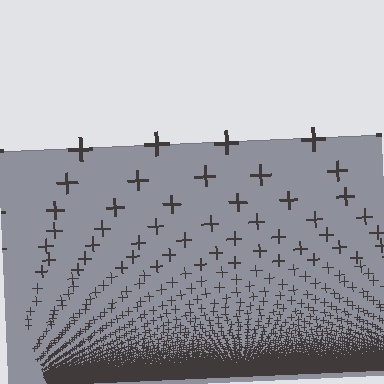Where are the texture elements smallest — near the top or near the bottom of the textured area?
Near the bottom.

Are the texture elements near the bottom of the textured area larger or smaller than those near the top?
Smaller. The gradient is inverted — elements near the bottom are smaller and denser.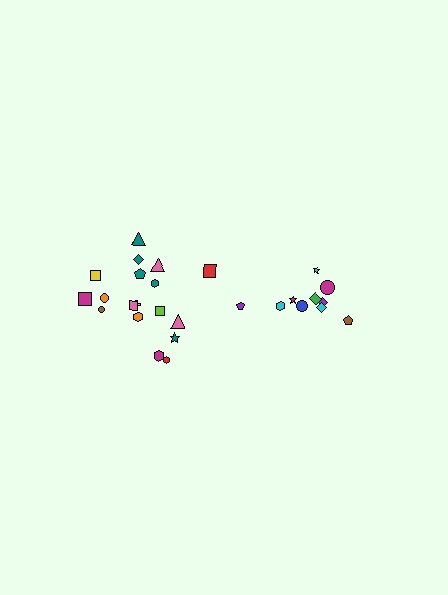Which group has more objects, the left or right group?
The left group.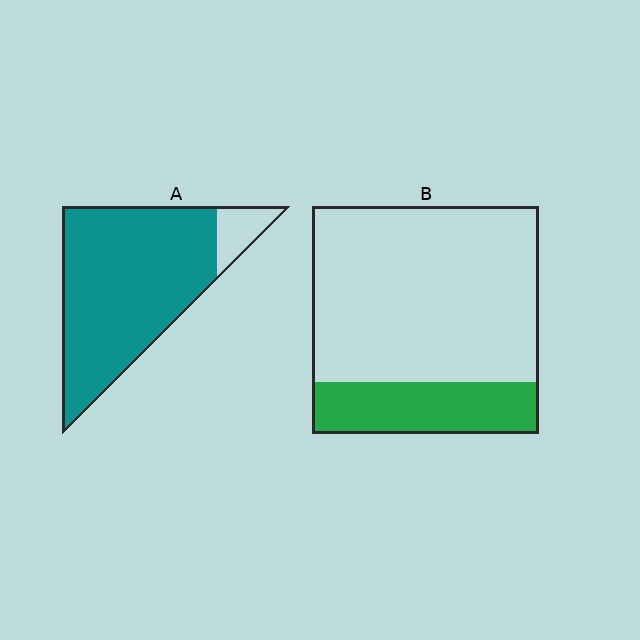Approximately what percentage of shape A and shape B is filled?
A is approximately 90% and B is approximately 25%.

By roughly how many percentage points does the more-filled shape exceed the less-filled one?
By roughly 65 percentage points (A over B).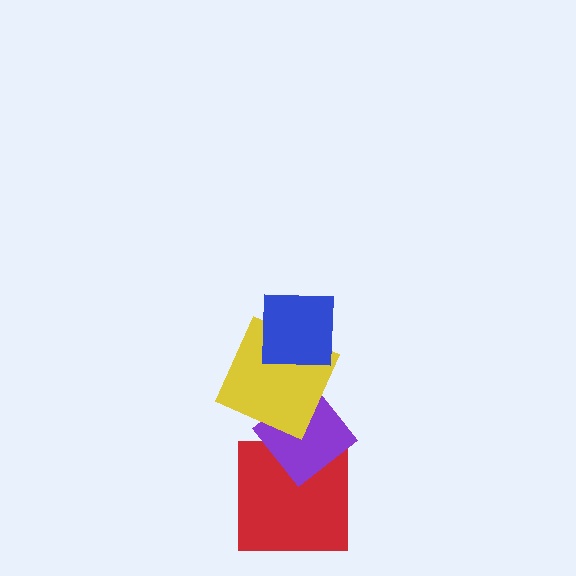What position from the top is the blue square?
The blue square is 1st from the top.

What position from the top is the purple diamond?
The purple diamond is 3rd from the top.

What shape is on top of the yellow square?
The blue square is on top of the yellow square.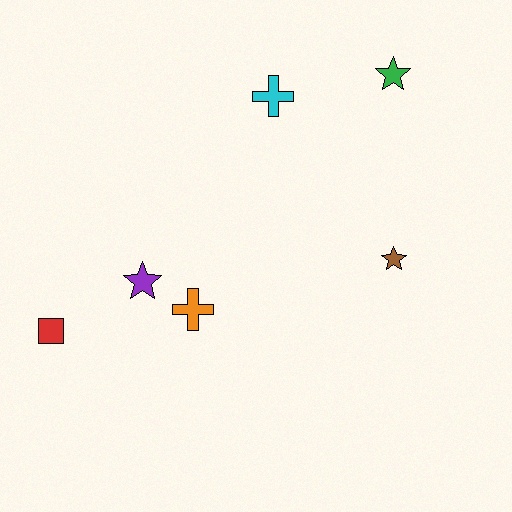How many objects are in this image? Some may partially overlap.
There are 6 objects.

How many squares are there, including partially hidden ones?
There is 1 square.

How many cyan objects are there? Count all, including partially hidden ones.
There is 1 cyan object.